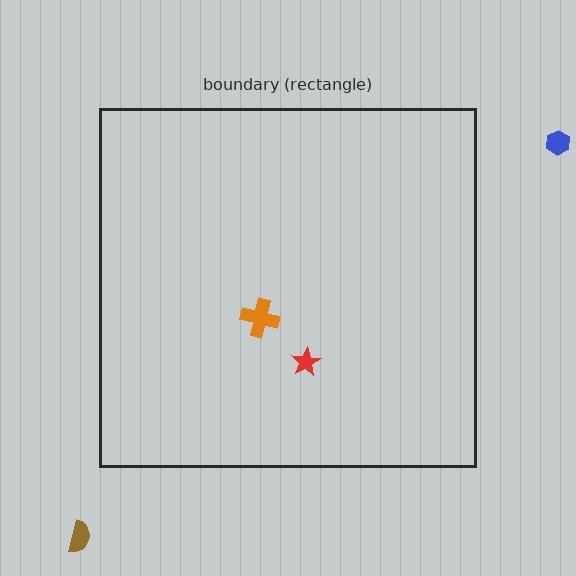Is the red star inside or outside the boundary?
Inside.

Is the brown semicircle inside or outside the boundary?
Outside.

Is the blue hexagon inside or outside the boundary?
Outside.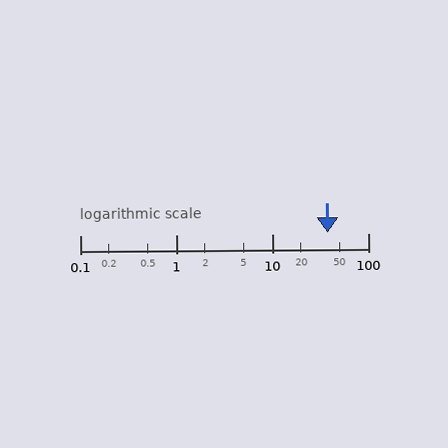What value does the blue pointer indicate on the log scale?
The pointer indicates approximately 38.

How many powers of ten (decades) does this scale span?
The scale spans 3 decades, from 0.1 to 100.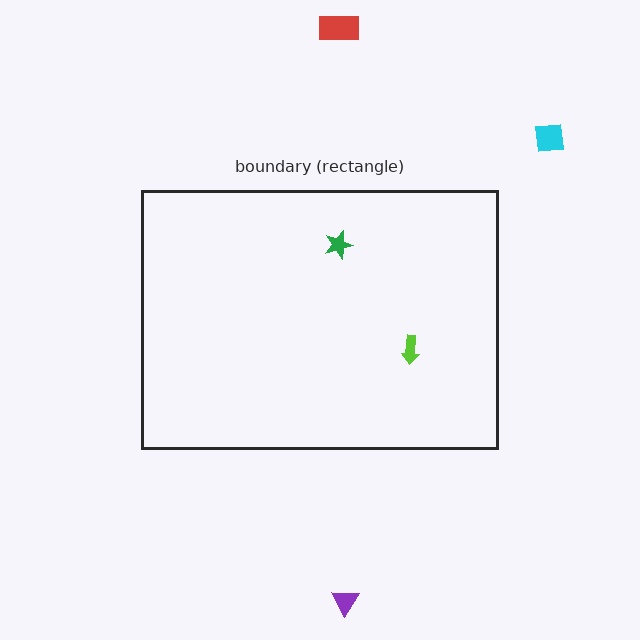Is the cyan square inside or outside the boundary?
Outside.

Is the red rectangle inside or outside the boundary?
Outside.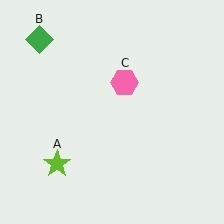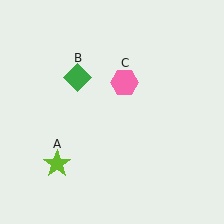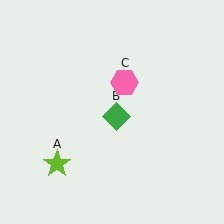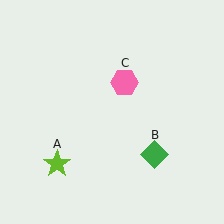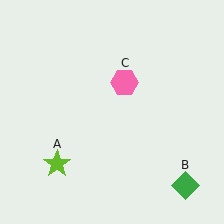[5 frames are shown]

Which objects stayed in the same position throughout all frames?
Lime star (object A) and pink hexagon (object C) remained stationary.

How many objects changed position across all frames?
1 object changed position: green diamond (object B).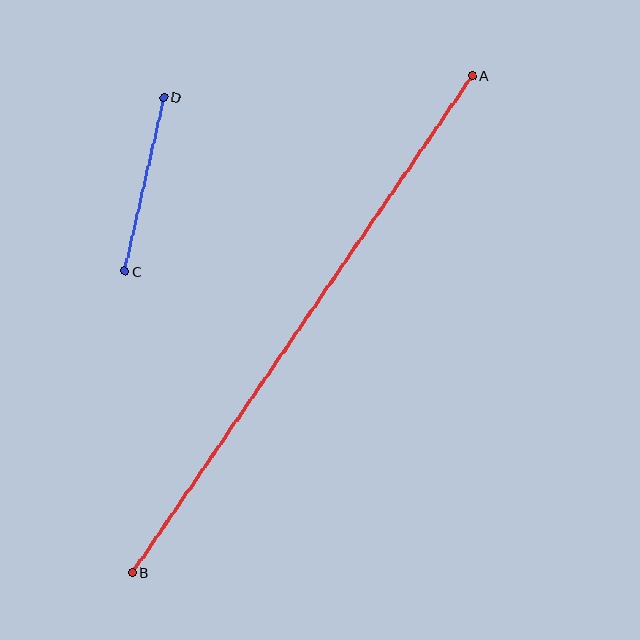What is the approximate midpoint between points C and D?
The midpoint is at approximately (144, 184) pixels.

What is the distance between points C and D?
The distance is approximately 179 pixels.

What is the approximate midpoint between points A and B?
The midpoint is at approximately (302, 324) pixels.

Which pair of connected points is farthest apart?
Points A and B are farthest apart.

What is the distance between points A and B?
The distance is approximately 602 pixels.